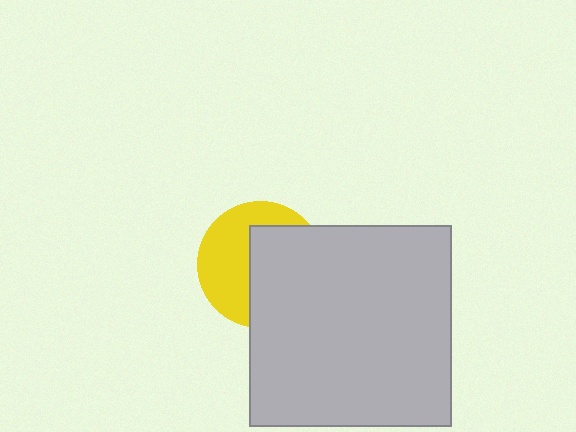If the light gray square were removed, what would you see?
You would see the complete yellow circle.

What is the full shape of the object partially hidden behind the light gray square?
The partially hidden object is a yellow circle.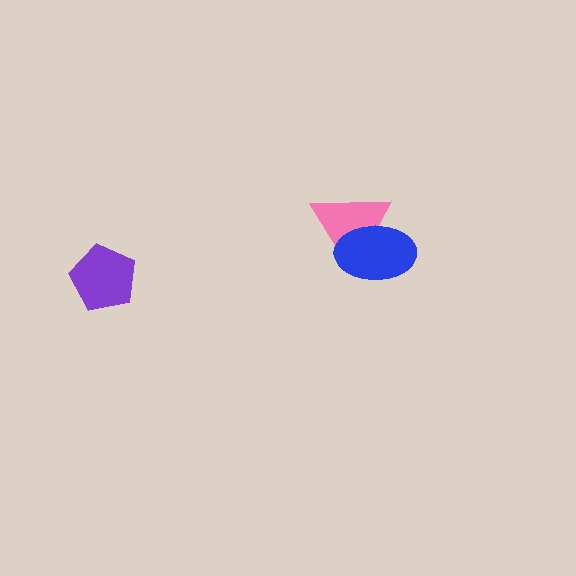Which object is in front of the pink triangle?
The blue ellipse is in front of the pink triangle.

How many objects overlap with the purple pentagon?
0 objects overlap with the purple pentagon.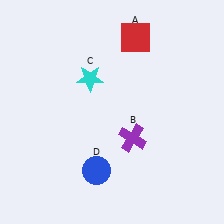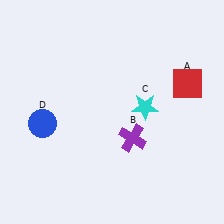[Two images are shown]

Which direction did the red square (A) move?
The red square (A) moved right.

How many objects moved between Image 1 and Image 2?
3 objects moved between the two images.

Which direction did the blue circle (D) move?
The blue circle (D) moved left.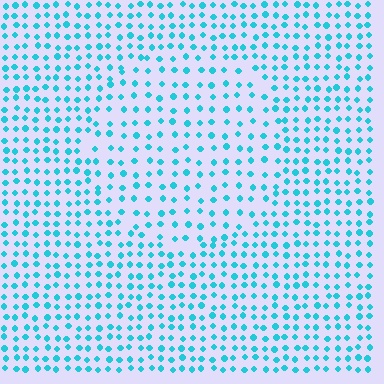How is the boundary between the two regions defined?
The boundary is defined by a change in element density (approximately 1.5x ratio). All elements are the same color, size, and shape.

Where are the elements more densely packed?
The elements are more densely packed outside the circle boundary.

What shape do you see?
I see a circle.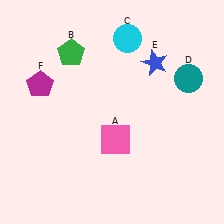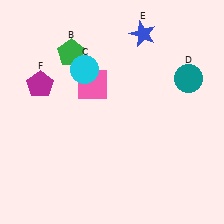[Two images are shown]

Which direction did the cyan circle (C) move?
The cyan circle (C) moved left.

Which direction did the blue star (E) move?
The blue star (E) moved up.